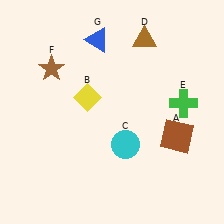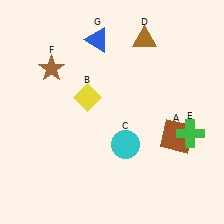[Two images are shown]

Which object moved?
The green cross (E) moved down.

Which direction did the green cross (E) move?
The green cross (E) moved down.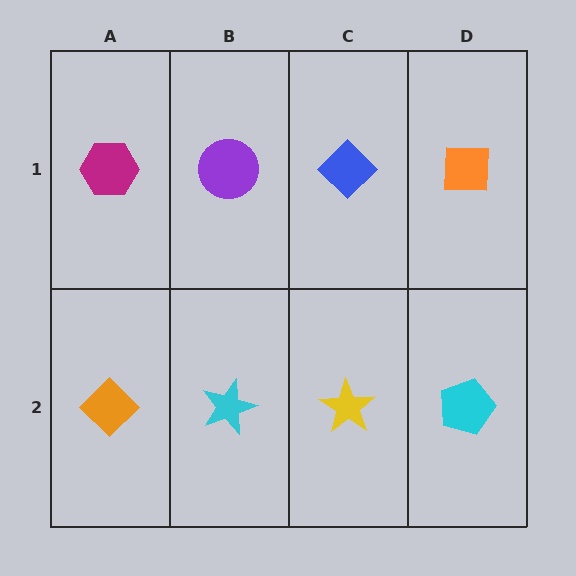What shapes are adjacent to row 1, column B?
A cyan star (row 2, column B), a magenta hexagon (row 1, column A), a blue diamond (row 1, column C).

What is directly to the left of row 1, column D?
A blue diamond.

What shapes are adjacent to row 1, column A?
An orange diamond (row 2, column A), a purple circle (row 1, column B).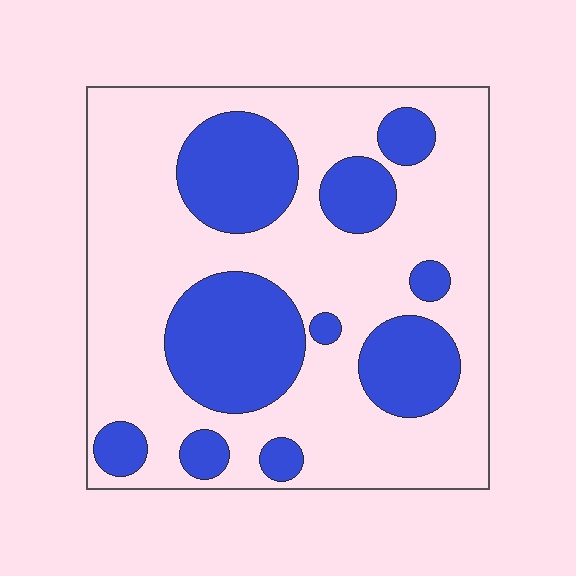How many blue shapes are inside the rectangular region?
10.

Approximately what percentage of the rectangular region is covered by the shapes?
Approximately 30%.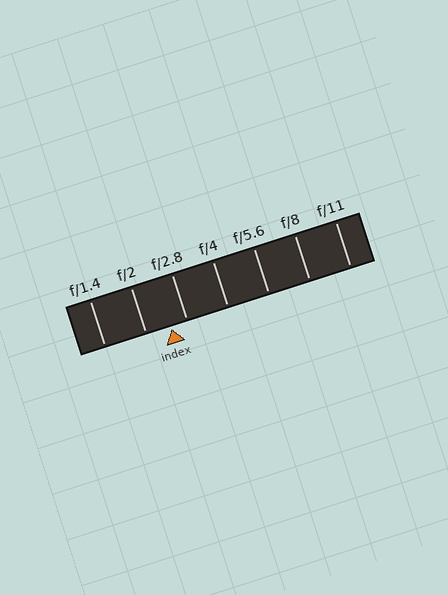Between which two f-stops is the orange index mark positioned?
The index mark is between f/2 and f/2.8.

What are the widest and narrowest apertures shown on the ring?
The widest aperture shown is f/1.4 and the narrowest is f/11.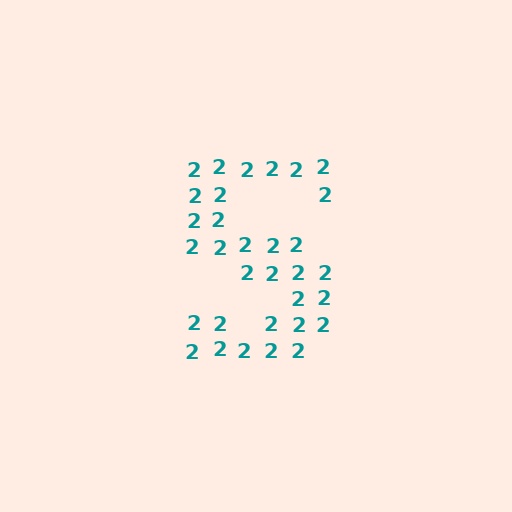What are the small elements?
The small elements are digit 2's.